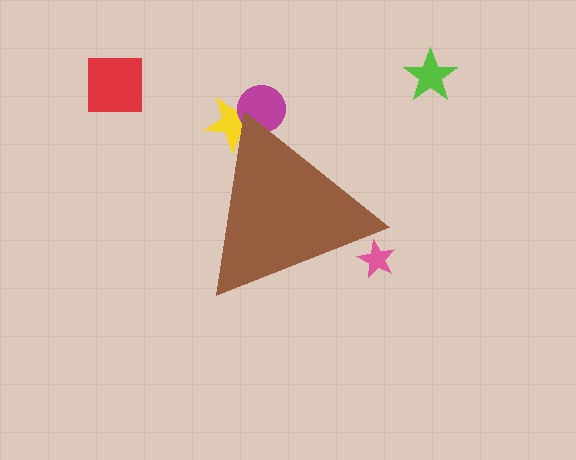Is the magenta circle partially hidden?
Yes, the magenta circle is partially hidden behind the brown triangle.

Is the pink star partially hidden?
Yes, the pink star is partially hidden behind the brown triangle.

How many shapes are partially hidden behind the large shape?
3 shapes are partially hidden.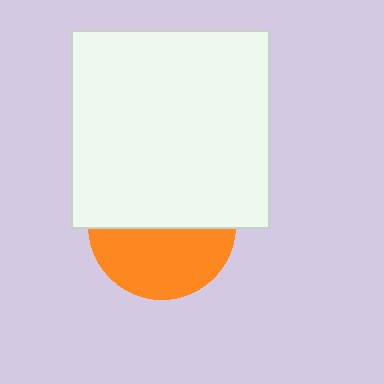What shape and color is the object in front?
The object in front is a white square.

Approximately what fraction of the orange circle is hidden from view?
Roughly 53% of the orange circle is hidden behind the white square.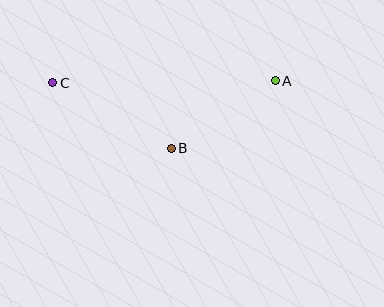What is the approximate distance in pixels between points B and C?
The distance between B and C is approximately 135 pixels.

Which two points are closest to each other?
Points A and B are closest to each other.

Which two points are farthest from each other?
Points A and C are farthest from each other.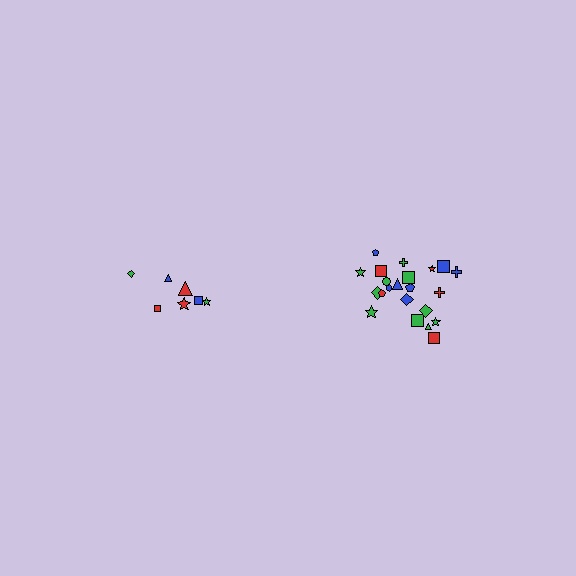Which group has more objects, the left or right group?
The right group.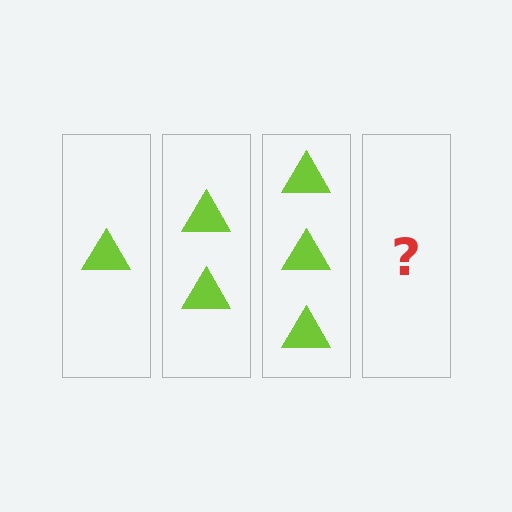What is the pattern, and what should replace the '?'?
The pattern is that each step adds one more triangle. The '?' should be 4 triangles.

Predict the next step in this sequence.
The next step is 4 triangles.